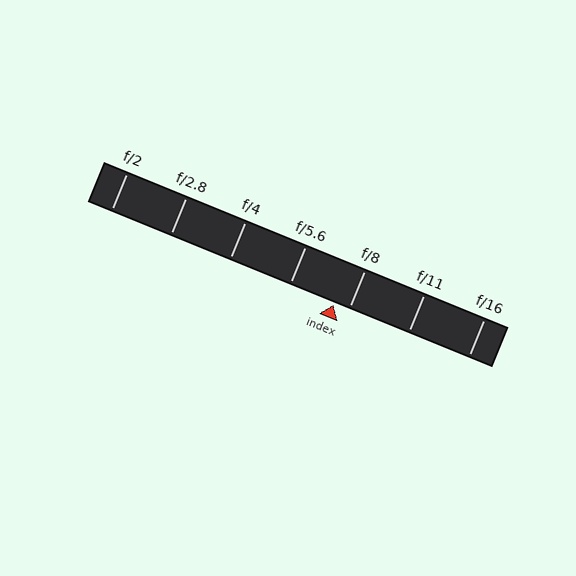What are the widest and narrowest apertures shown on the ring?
The widest aperture shown is f/2 and the narrowest is f/16.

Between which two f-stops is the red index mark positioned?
The index mark is between f/5.6 and f/8.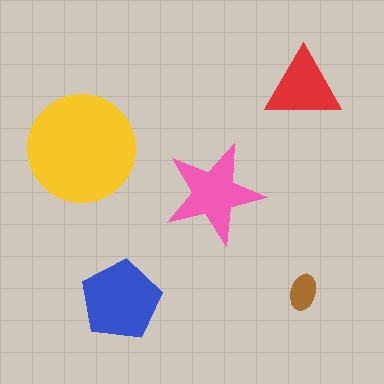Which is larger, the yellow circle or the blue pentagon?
The yellow circle.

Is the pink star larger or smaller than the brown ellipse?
Larger.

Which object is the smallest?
The brown ellipse.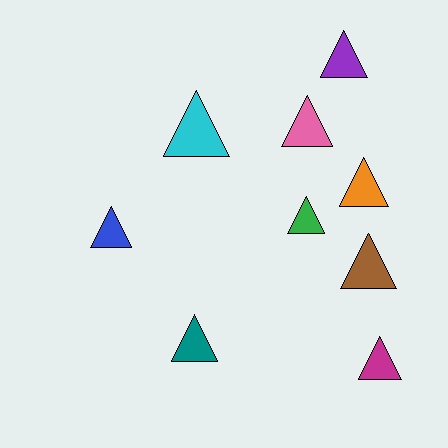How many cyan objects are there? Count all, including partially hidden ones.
There is 1 cyan object.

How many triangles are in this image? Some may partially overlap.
There are 9 triangles.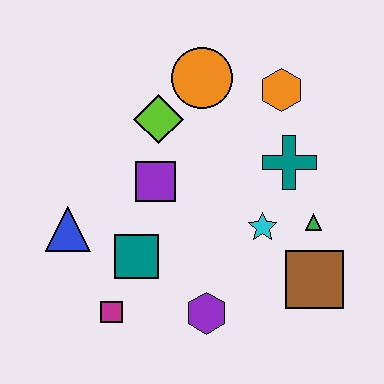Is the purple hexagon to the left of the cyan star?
Yes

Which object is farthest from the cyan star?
The blue triangle is farthest from the cyan star.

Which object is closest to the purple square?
The lime diamond is closest to the purple square.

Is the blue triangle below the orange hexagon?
Yes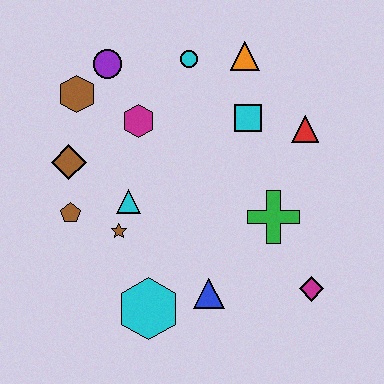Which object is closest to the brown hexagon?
The purple circle is closest to the brown hexagon.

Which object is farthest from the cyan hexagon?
The orange triangle is farthest from the cyan hexagon.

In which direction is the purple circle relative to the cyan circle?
The purple circle is to the left of the cyan circle.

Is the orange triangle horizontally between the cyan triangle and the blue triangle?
No